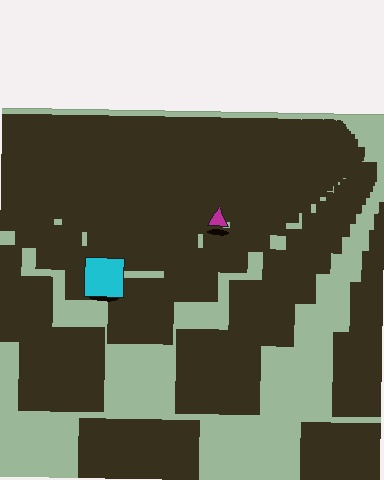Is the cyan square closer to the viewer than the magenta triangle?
Yes. The cyan square is closer — you can tell from the texture gradient: the ground texture is coarser near it.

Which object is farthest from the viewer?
The magenta triangle is farthest from the viewer. It appears smaller and the ground texture around it is denser.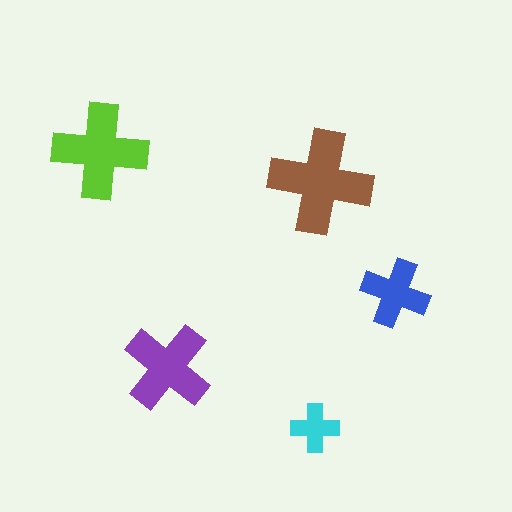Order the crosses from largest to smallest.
the brown one, the lime one, the purple one, the blue one, the cyan one.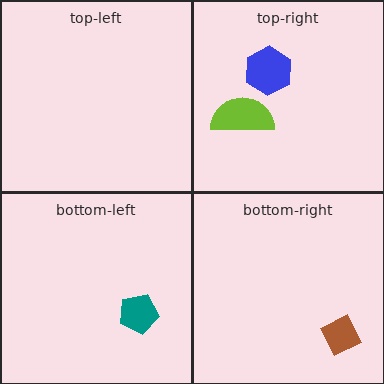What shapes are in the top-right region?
The lime semicircle, the blue hexagon.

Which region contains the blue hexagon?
The top-right region.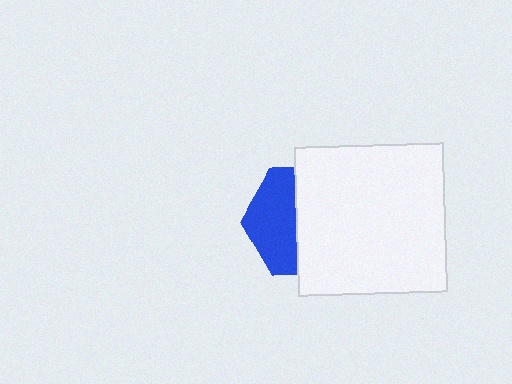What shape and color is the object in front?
The object in front is a white square.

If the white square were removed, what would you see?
You would see the complete blue hexagon.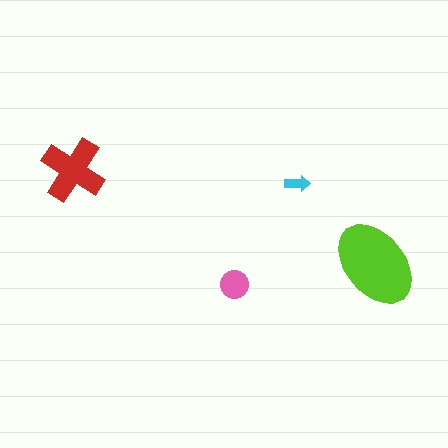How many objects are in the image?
There are 4 objects in the image.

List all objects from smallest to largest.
The cyan arrow, the pink circle, the red cross, the lime ellipse.